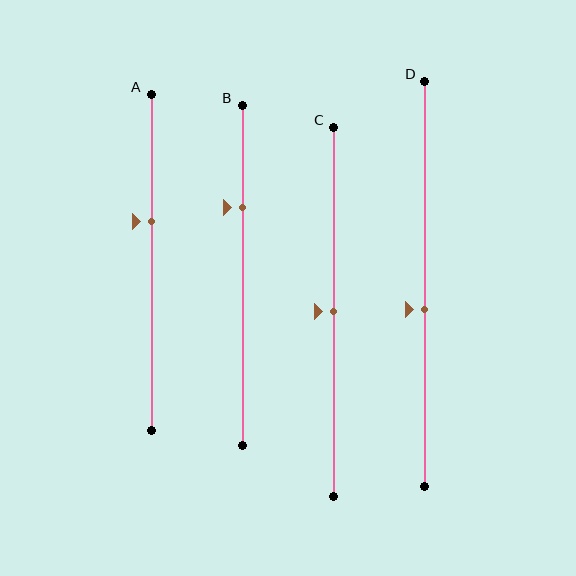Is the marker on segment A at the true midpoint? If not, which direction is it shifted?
No, the marker on segment A is shifted upward by about 12% of the segment length.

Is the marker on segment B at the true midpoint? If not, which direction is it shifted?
No, the marker on segment B is shifted upward by about 20% of the segment length.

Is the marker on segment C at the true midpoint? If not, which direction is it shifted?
Yes, the marker on segment C is at the true midpoint.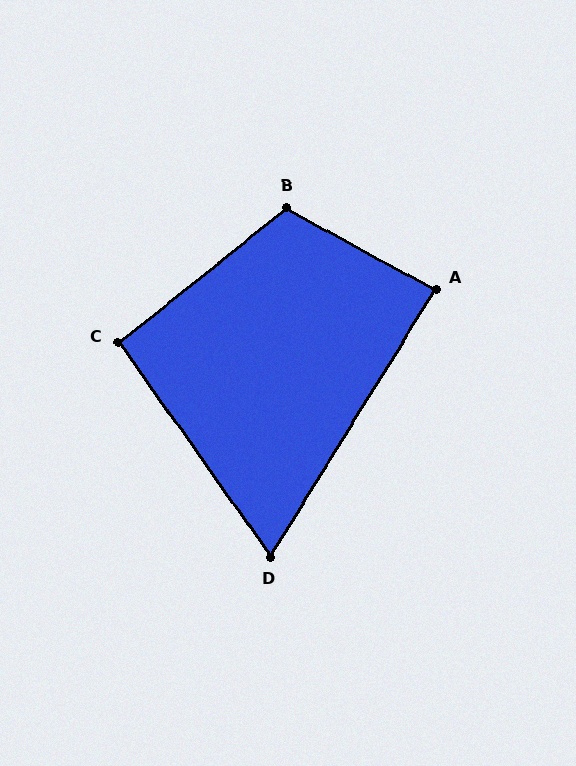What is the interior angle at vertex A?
Approximately 87 degrees (approximately right).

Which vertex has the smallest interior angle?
D, at approximately 67 degrees.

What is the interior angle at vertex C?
Approximately 93 degrees (approximately right).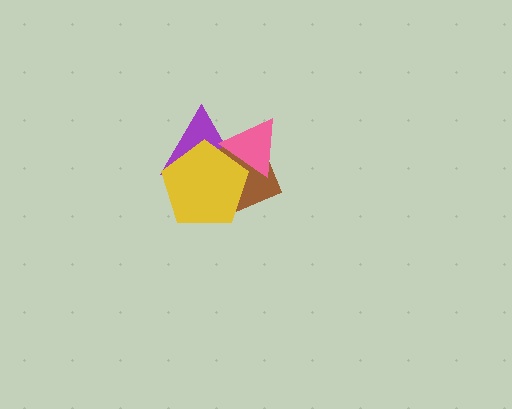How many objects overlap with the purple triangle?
3 objects overlap with the purple triangle.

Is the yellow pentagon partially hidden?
No, no other shape covers it.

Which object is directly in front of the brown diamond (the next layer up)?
The pink triangle is directly in front of the brown diamond.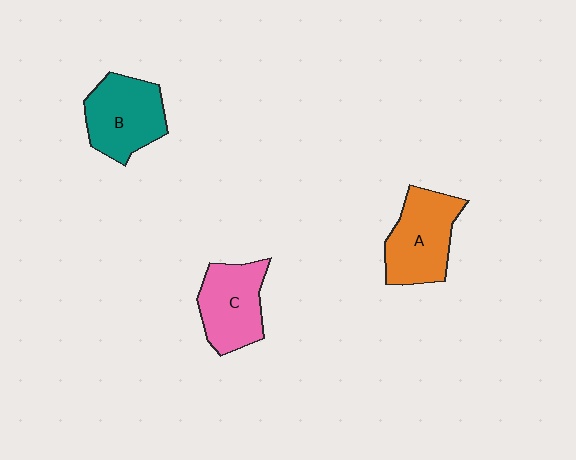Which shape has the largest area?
Shape A (orange).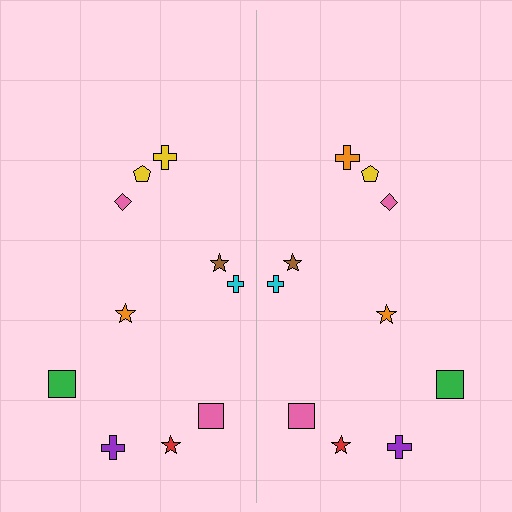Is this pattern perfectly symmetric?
No, the pattern is not perfectly symmetric. The orange cross on the right side breaks the symmetry — its mirror counterpart is yellow.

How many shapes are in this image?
There are 20 shapes in this image.